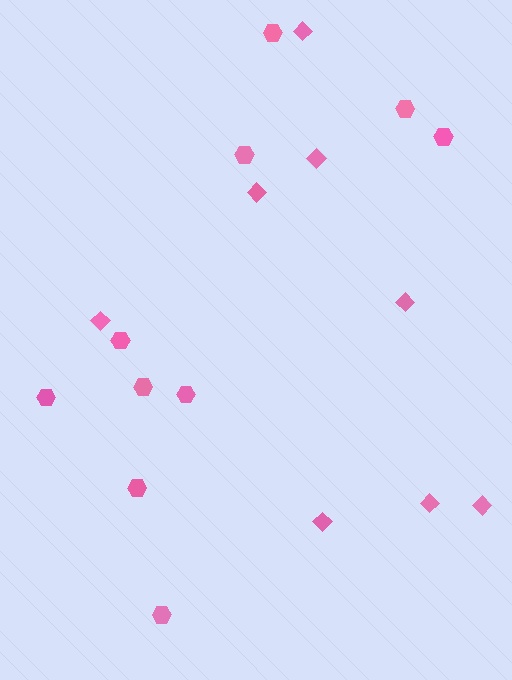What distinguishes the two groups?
There are 2 groups: one group of hexagons (10) and one group of diamonds (8).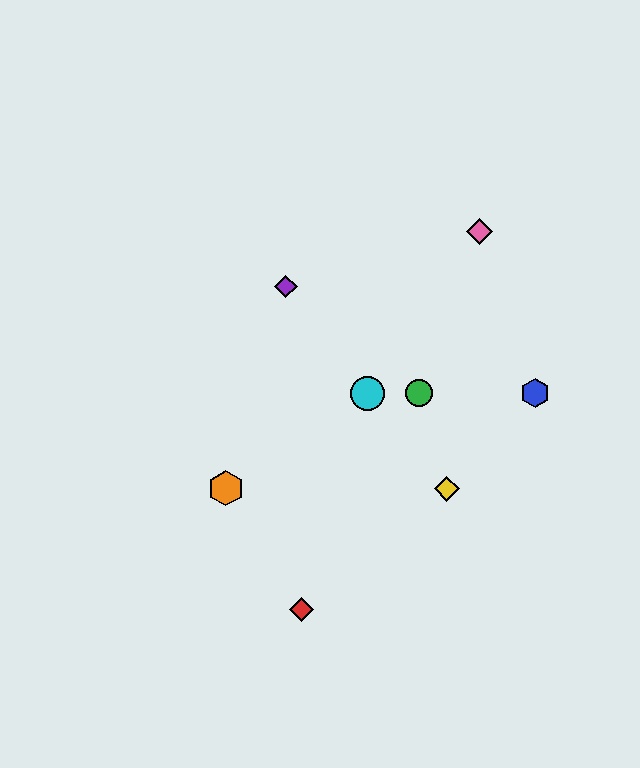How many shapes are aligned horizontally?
3 shapes (the blue hexagon, the green circle, the cyan circle) are aligned horizontally.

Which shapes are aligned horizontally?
The blue hexagon, the green circle, the cyan circle are aligned horizontally.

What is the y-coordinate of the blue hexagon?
The blue hexagon is at y≈393.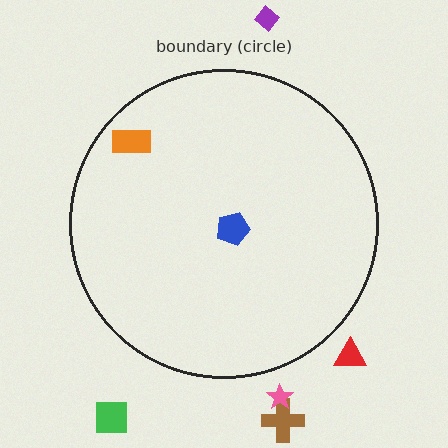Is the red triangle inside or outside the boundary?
Outside.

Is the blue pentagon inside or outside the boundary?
Inside.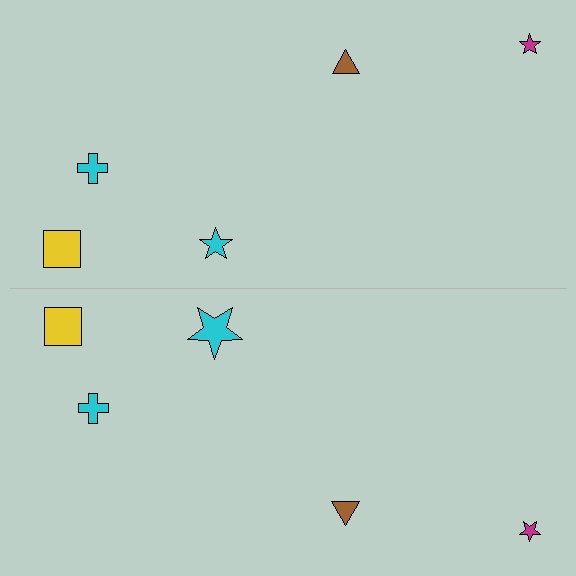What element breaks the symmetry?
The cyan star on the bottom side has a different size than its mirror counterpart.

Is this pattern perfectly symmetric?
No, the pattern is not perfectly symmetric. The cyan star on the bottom side has a different size than its mirror counterpart.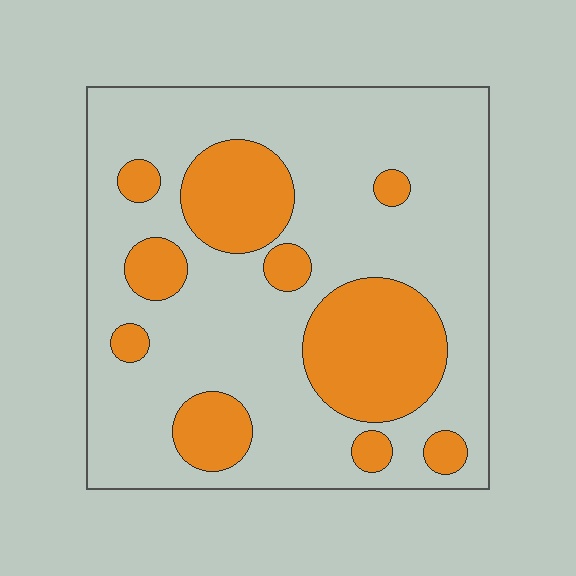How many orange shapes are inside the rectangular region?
10.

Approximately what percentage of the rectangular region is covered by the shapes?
Approximately 25%.